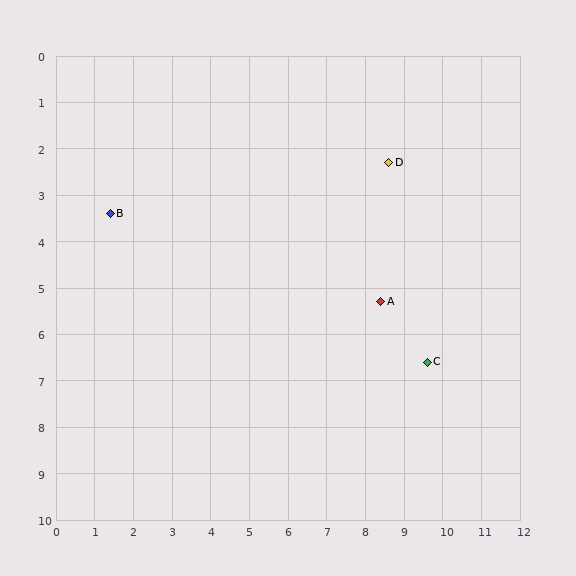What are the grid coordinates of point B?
Point B is at approximately (1.4, 3.4).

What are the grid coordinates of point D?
Point D is at approximately (8.6, 2.3).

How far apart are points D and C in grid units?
Points D and C are about 4.4 grid units apart.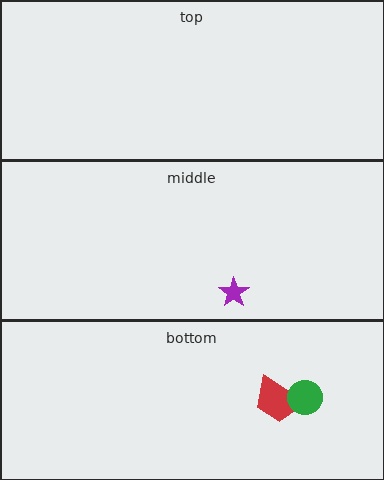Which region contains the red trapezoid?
The bottom region.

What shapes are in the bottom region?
The red trapezoid, the green circle.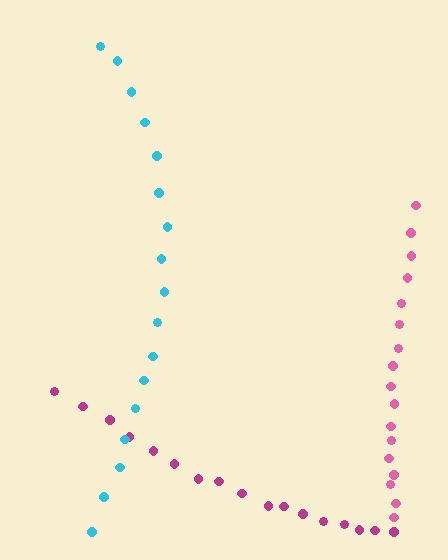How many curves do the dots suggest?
There are 3 distinct paths.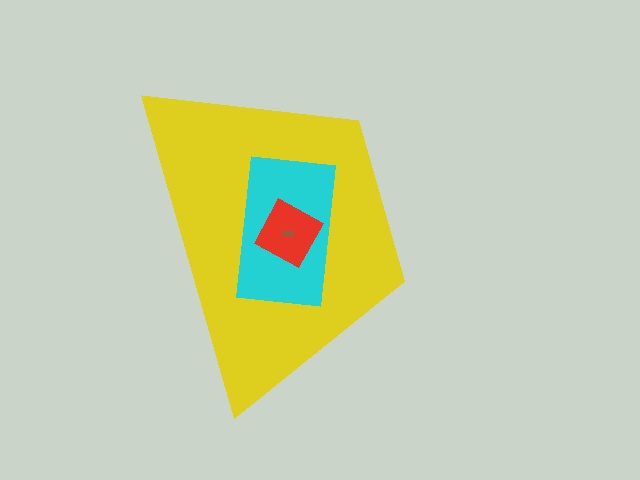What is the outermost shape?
The yellow trapezoid.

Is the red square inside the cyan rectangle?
Yes.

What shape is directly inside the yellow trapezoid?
The cyan rectangle.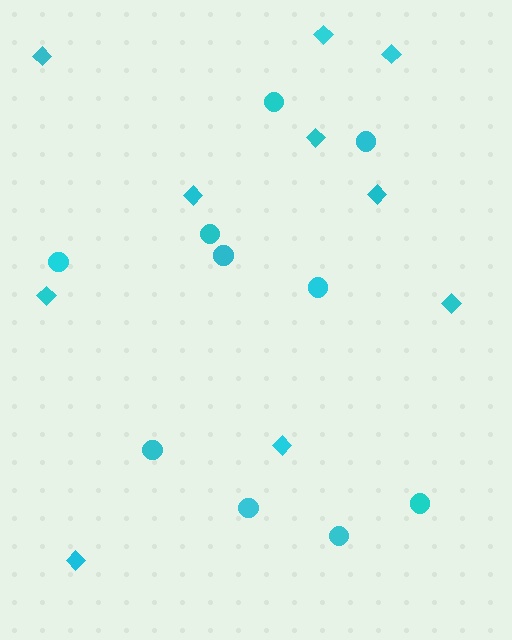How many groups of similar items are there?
There are 2 groups: one group of circles (10) and one group of diamonds (10).